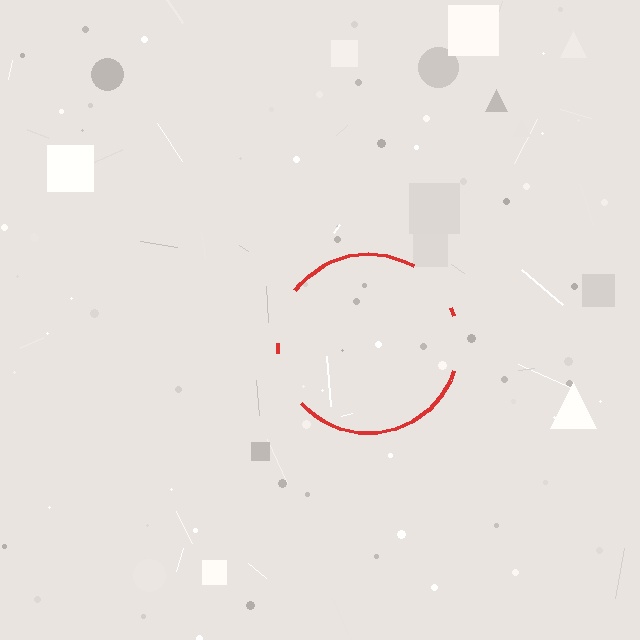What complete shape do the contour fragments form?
The contour fragments form a circle.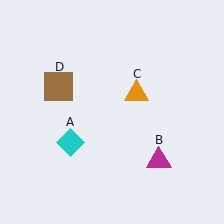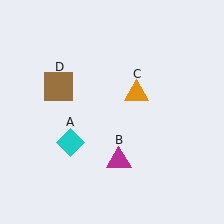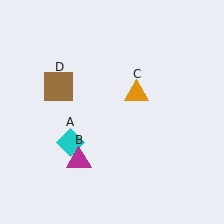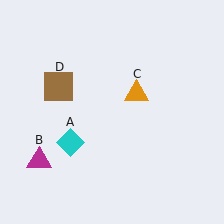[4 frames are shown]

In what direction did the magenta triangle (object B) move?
The magenta triangle (object B) moved left.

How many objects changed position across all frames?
1 object changed position: magenta triangle (object B).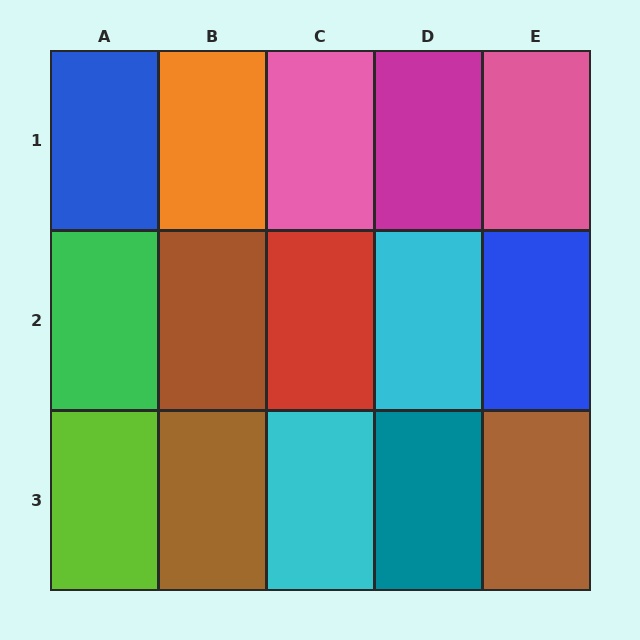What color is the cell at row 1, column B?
Orange.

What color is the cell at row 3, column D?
Teal.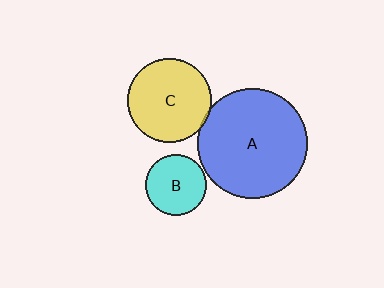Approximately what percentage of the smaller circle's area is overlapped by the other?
Approximately 5%.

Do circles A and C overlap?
Yes.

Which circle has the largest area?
Circle A (blue).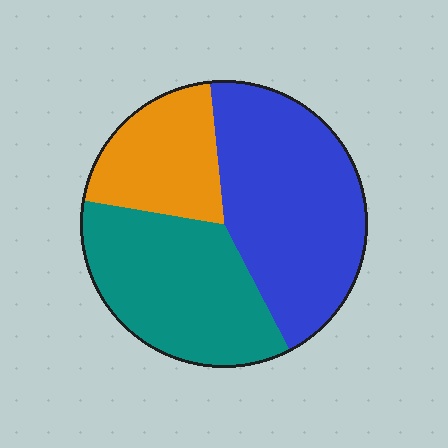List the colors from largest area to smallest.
From largest to smallest: blue, teal, orange.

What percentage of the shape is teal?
Teal takes up between a third and a half of the shape.